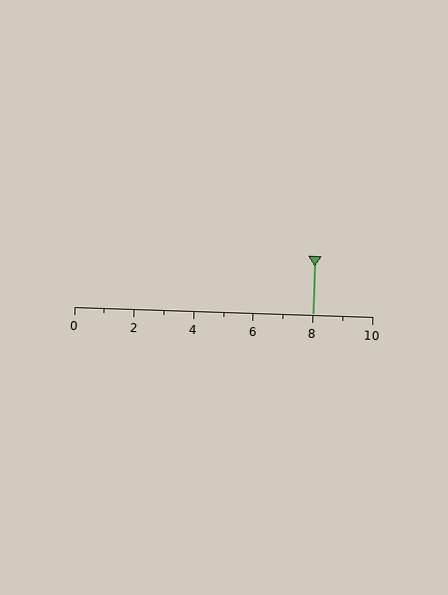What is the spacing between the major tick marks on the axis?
The major ticks are spaced 2 apart.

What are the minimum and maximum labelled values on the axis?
The axis runs from 0 to 10.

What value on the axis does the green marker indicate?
The marker indicates approximately 8.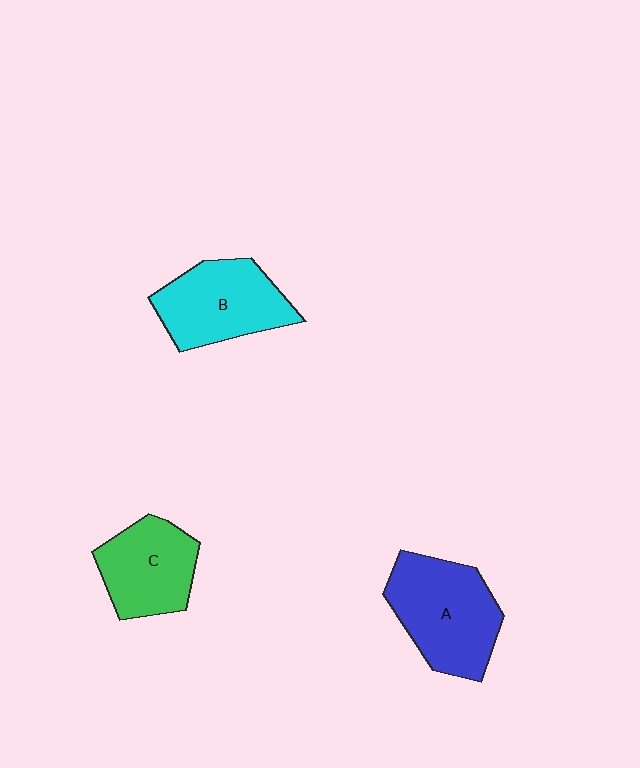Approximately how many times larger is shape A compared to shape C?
Approximately 1.3 times.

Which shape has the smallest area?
Shape C (green).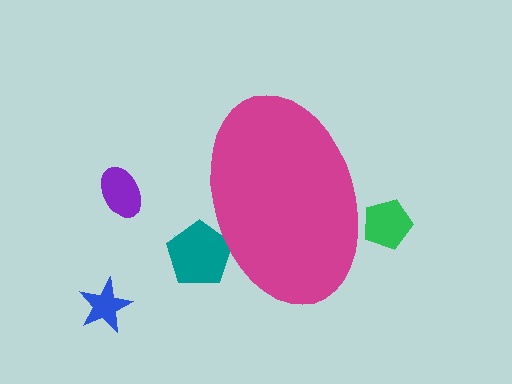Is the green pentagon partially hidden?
Yes, the green pentagon is partially hidden behind the magenta ellipse.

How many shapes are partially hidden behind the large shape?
3 shapes are partially hidden.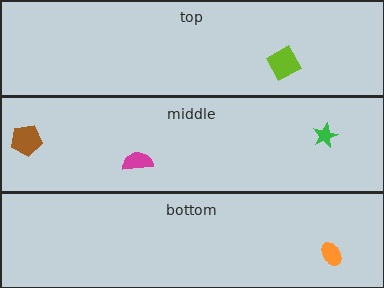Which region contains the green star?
The middle region.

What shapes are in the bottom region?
The orange ellipse.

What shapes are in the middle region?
The magenta semicircle, the green star, the brown pentagon.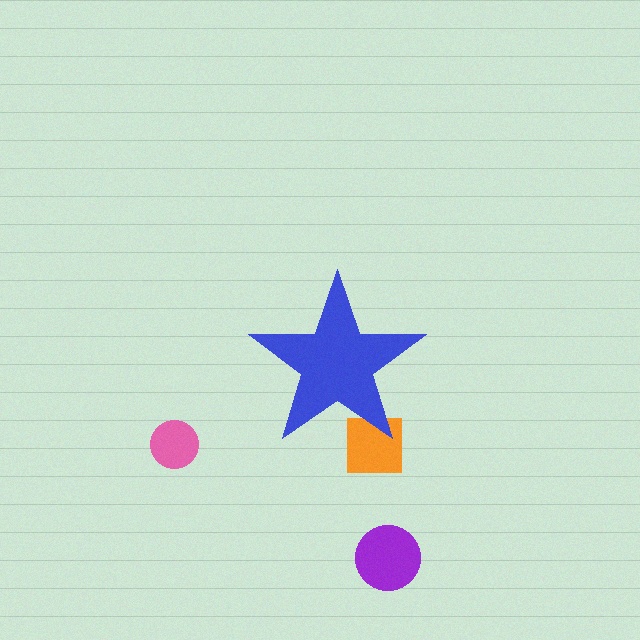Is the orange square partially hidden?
Yes, the orange square is partially hidden behind the blue star.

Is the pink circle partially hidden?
No, the pink circle is fully visible.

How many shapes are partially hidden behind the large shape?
1 shape is partially hidden.